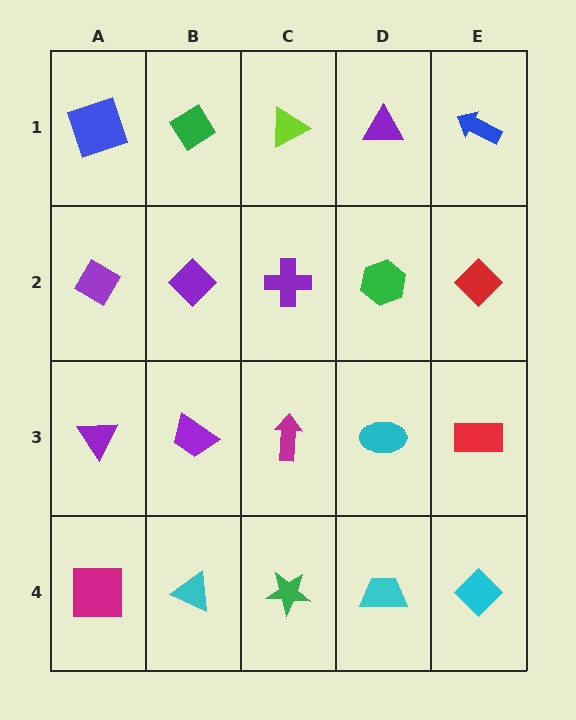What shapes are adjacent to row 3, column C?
A purple cross (row 2, column C), a green star (row 4, column C), a purple trapezoid (row 3, column B), a cyan ellipse (row 3, column D).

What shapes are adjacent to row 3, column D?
A green hexagon (row 2, column D), a cyan trapezoid (row 4, column D), a magenta arrow (row 3, column C), a red rectangle (row 3, column E).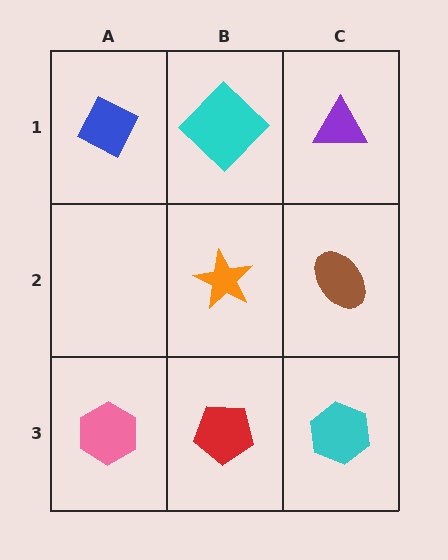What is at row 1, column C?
A purple triangle.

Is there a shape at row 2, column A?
No, that cell is empty.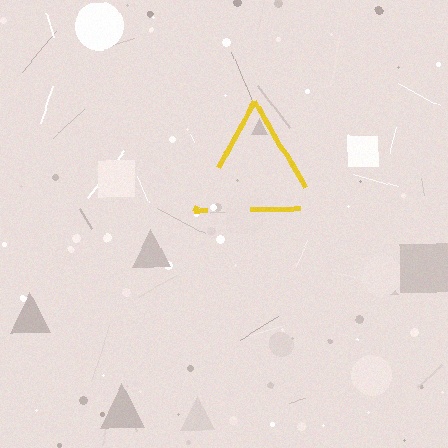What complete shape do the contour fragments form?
The contour fragments form a triangle.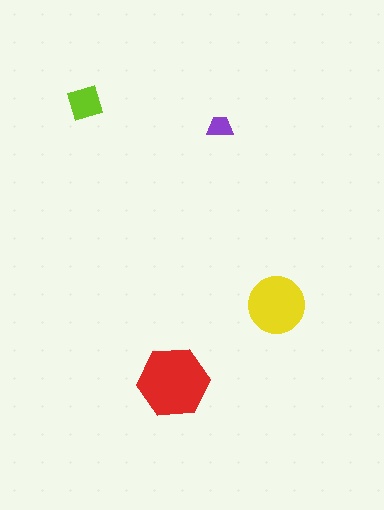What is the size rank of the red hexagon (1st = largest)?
1st.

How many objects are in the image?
There are 4 objects in the image.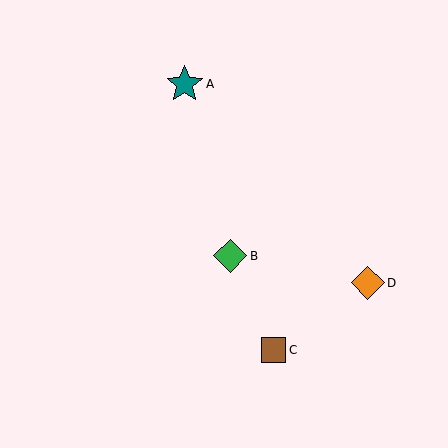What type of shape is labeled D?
Shape D is an orange diamond.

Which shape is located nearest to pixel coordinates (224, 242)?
The green diamond (labeled B) at (230, 256) is nearest to that location.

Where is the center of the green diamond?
The center of the green diamond is at (230, 256).